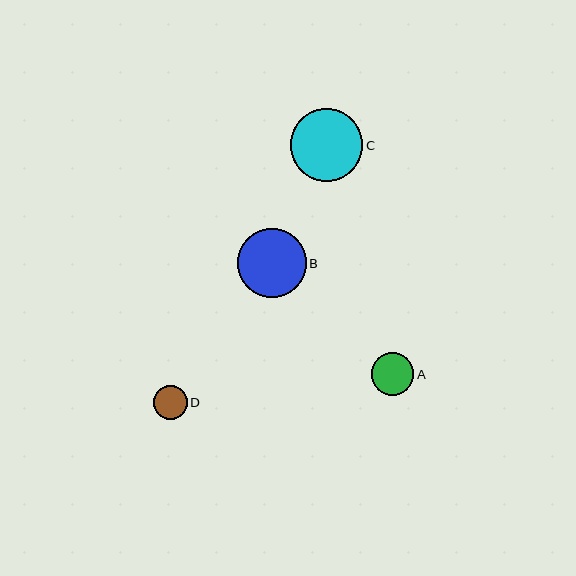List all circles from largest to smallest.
From largest to smallest: C, B, A, D.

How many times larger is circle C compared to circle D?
Circle C is approximately 2.1 times the size of circle D.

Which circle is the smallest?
Circle D is the smallest with a size of approximately 34 pixels.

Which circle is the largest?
Circle C is the largest with a size of approximately 73 pixels.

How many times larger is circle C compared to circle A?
Circle C is approximately 1.7 times the size of circle A.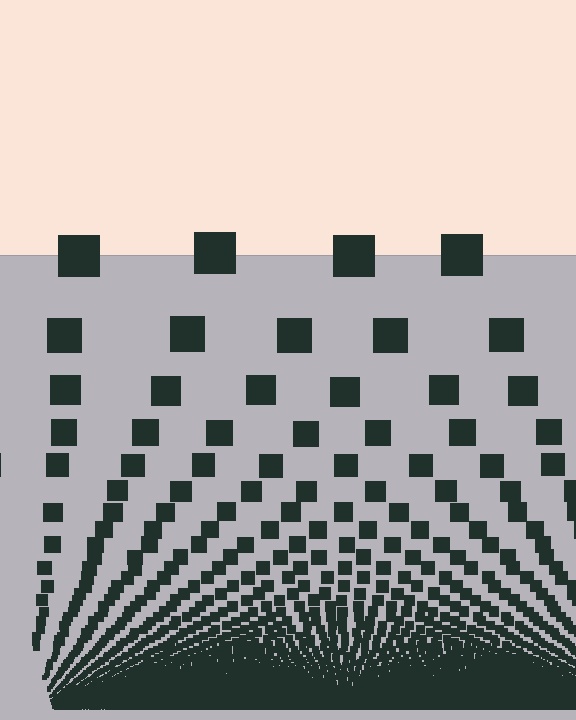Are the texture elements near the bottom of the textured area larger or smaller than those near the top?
Smaller. The gradient is inverted — elements near the bottom are smaller and denser.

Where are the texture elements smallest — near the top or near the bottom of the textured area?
Near the bottom.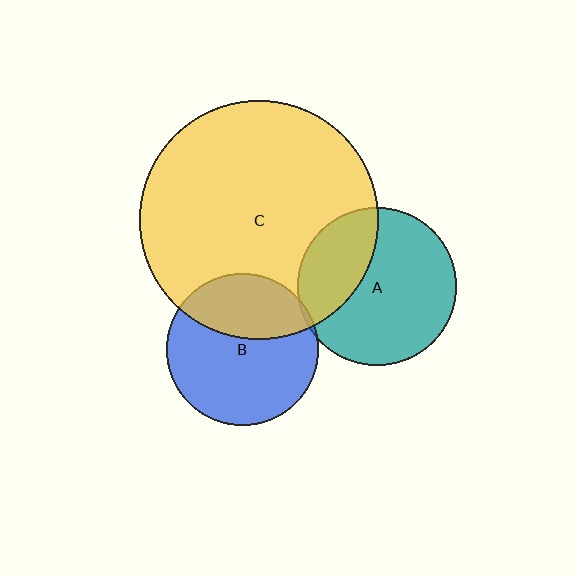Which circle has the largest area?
Circle C (yellow).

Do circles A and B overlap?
Yes.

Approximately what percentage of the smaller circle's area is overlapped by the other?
Approximately 5%.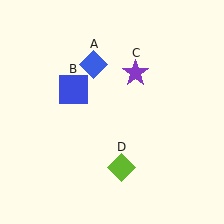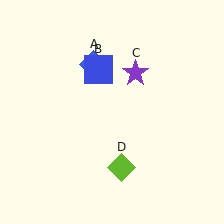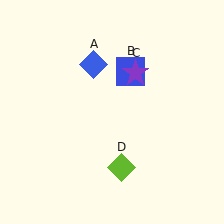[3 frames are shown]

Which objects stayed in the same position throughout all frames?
Blue diamond (object A) and purple star (object C) and lime diamond (object D) remained stationary.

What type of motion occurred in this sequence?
The blue square (object B) rotated clockwise around the center of the scene.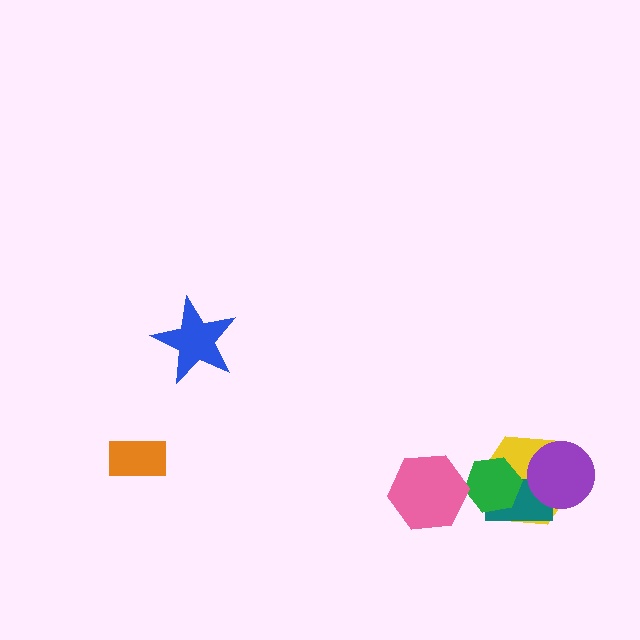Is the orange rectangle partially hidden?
No, no other shape covers it.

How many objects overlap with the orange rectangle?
0 objects overlap with the orange rectangle.